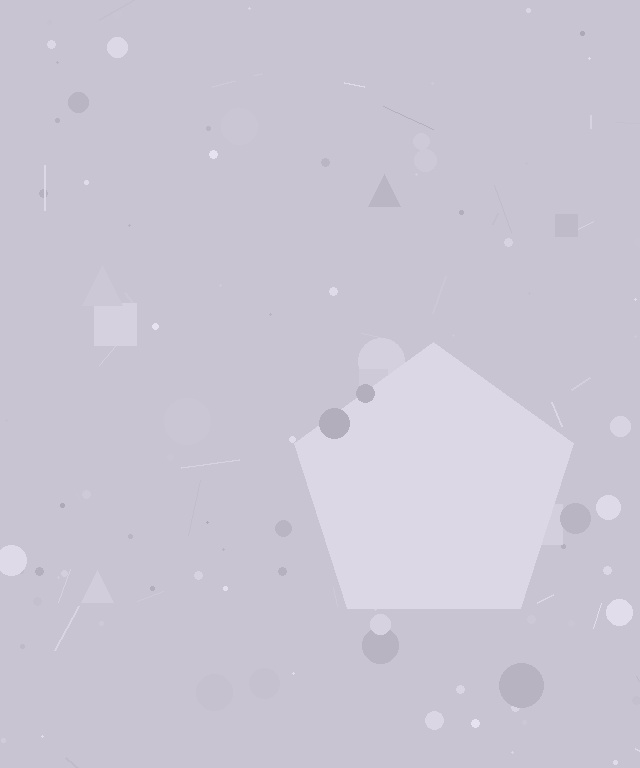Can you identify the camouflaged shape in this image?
The camouflaged shape is a pentagon.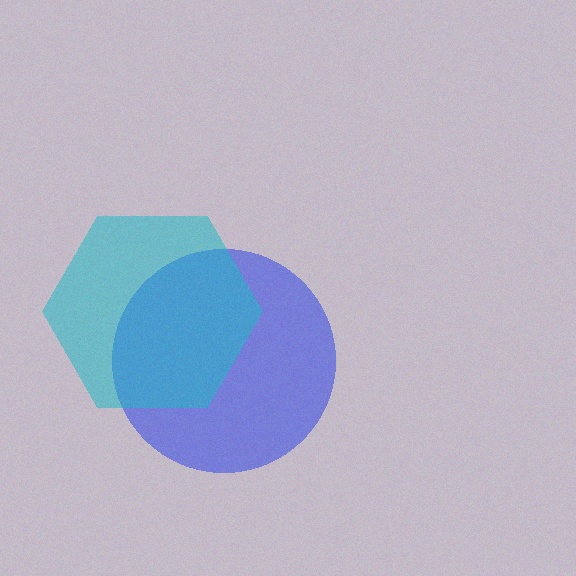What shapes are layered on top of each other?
The layered shapes are: a blue circle, a cyan hexagon.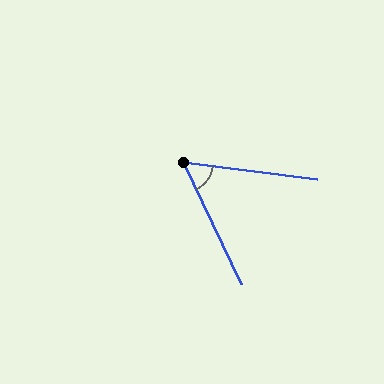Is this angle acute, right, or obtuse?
It is acute.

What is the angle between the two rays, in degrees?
Approximately 58 degrees.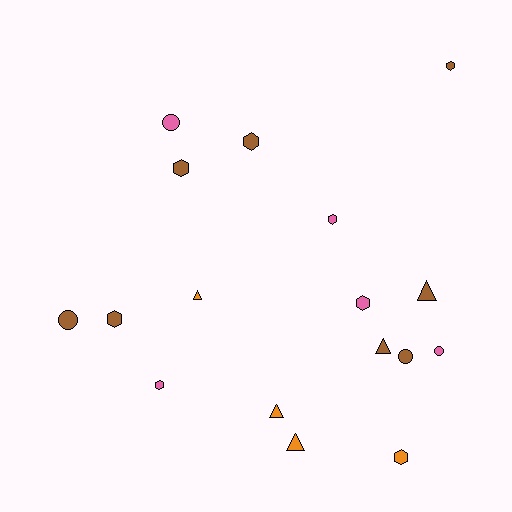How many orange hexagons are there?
There is 1 orange hexagon.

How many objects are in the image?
There are 17 objects.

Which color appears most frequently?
Brown, with 8 objects.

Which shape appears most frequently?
Hexagon, with 8 objects.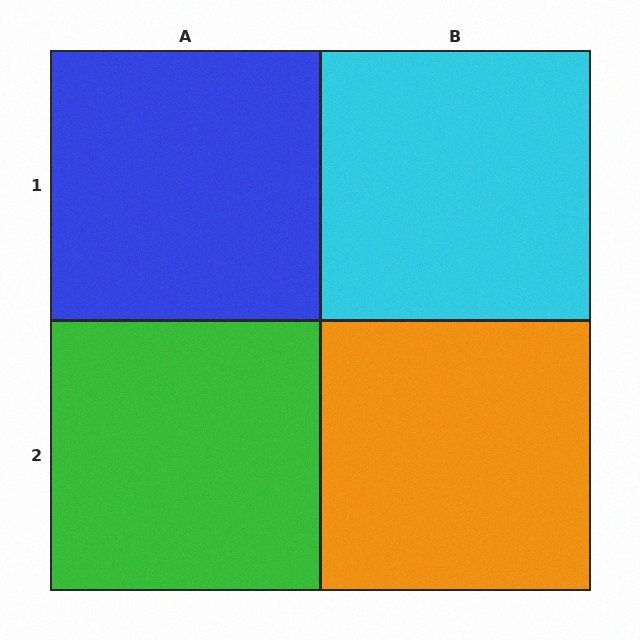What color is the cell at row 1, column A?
Blue.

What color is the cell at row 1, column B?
Cyan.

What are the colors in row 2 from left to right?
Green, orange.